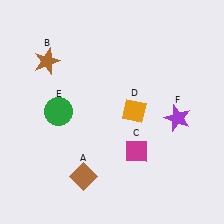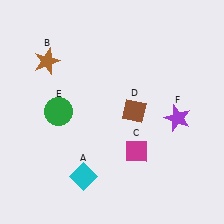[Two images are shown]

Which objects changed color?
A changed from brown to cyan. D changed from orange to brown.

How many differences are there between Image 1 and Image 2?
There are 2 differences between the two images.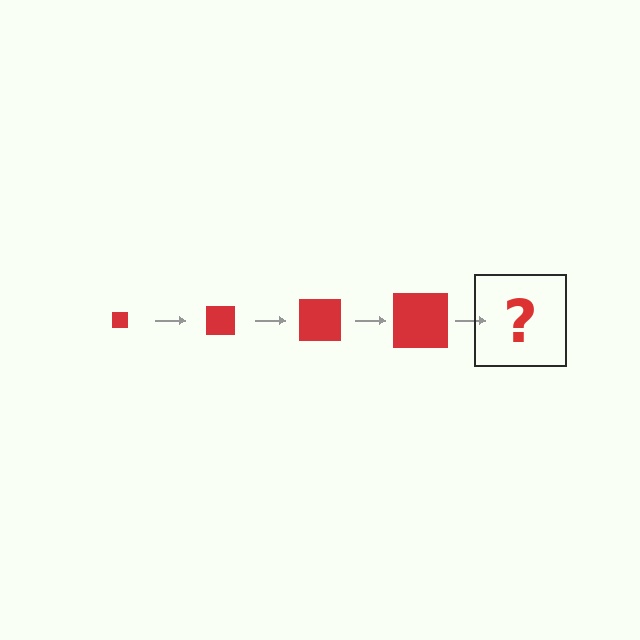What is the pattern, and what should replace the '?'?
The pattern is that the square gets progressively larger each step. The '?' should be a red square, larger than the previous one.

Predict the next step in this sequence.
The next step is a red square, larger than the previous one.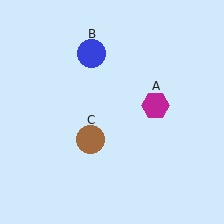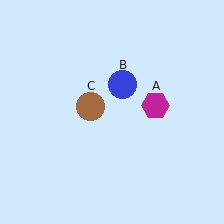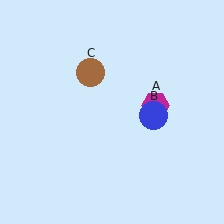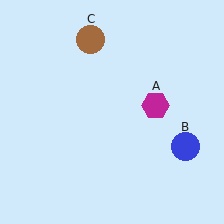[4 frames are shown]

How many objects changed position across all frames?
2 objects changed position: blue circle (object B), brown circle (object C).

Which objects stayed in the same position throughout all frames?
Magenta hexagon (object A) remained stationary.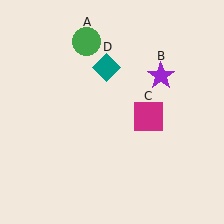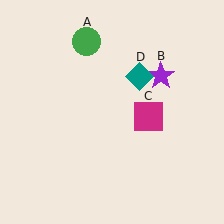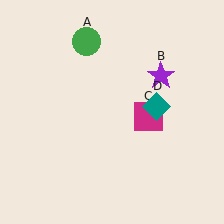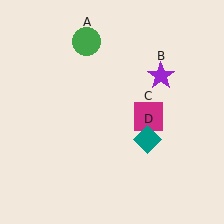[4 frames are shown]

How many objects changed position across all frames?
1 object changed position: teal diamond (object D).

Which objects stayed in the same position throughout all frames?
Green circle (object A) and purple star (object B) and magenta square (object C) remained stationary.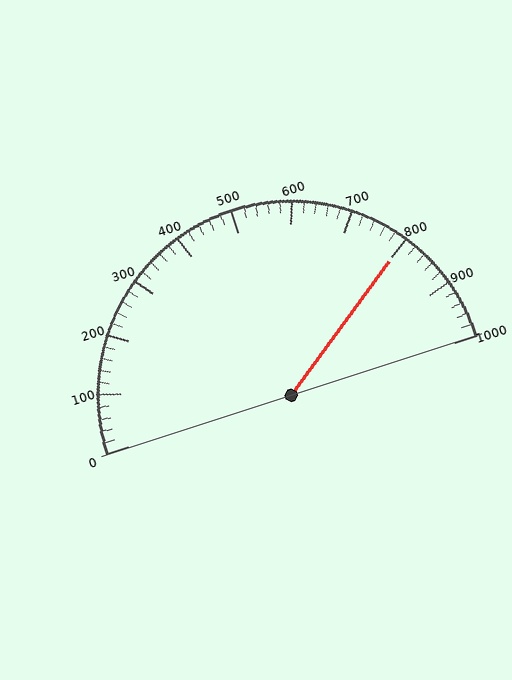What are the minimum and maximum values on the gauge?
The gauge ranges from 0 to 1000.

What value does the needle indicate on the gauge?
The needle indicates approximately 800.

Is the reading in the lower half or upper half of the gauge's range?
The reading is in the upper half of the range (0 to 1000).